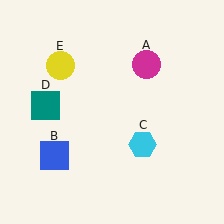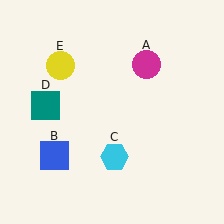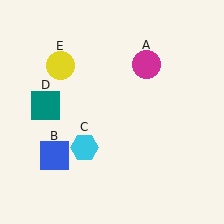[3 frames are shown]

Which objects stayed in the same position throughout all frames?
Magenta circle (object A) and blue square (object B) and teal square (object D) and yellow circle (object E) remained stationary.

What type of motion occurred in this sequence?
The cyan hexagon (object C) rotated clockwise around the center of the scene.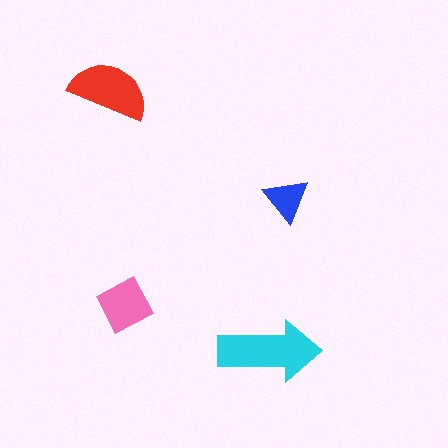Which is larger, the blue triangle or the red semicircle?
The red semicircle.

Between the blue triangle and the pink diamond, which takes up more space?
The pink diamond.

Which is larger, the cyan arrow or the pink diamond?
The cyan arrow.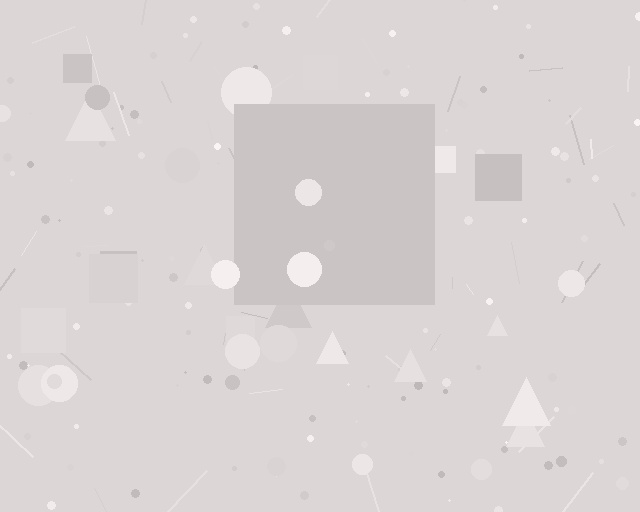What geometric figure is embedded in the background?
A square is embedded in the background.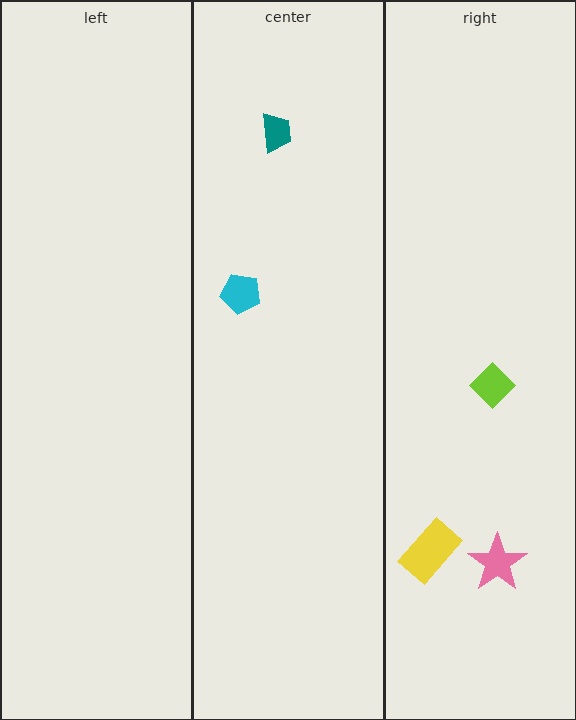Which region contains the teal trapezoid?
The center region.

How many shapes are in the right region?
3.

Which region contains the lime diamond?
The right region.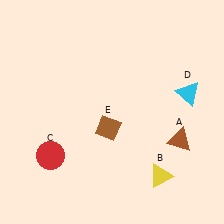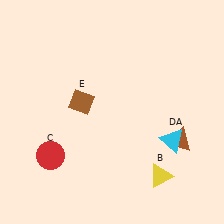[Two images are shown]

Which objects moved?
The objects that moved are: the cyan triangle (D), the brown diamond (E).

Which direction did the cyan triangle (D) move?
The cyan triangle (D) moved down.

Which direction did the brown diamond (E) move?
The brown diamond (E) moved left.